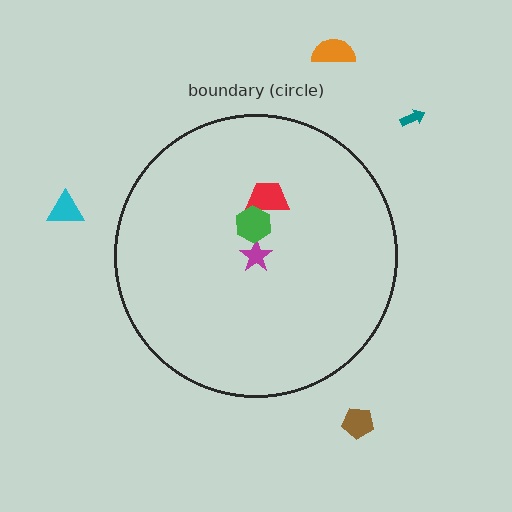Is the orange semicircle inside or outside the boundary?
Outside.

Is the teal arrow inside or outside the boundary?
Outside.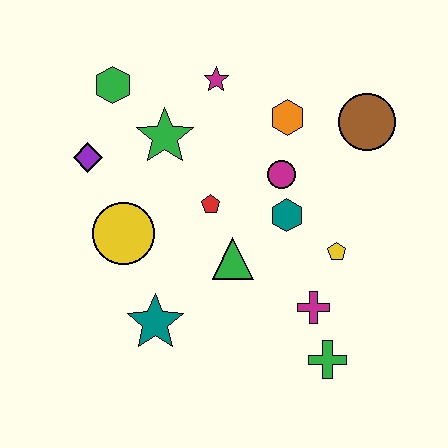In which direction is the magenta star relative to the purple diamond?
The magenta star is to the right of the purple diamond.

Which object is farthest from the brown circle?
The teal star is farthest from the brown circle.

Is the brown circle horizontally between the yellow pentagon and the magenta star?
No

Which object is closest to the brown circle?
The orange hexagon is closest to the brown circle.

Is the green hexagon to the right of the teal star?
No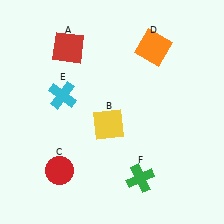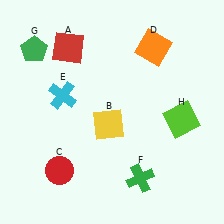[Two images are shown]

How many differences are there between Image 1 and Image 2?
There are 2 differences between the two images.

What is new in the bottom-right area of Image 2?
A lime square (H) was added in the bottom-right area of Image 2.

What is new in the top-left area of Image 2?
A green pentagon (G) was added in the top-left area of Image 2.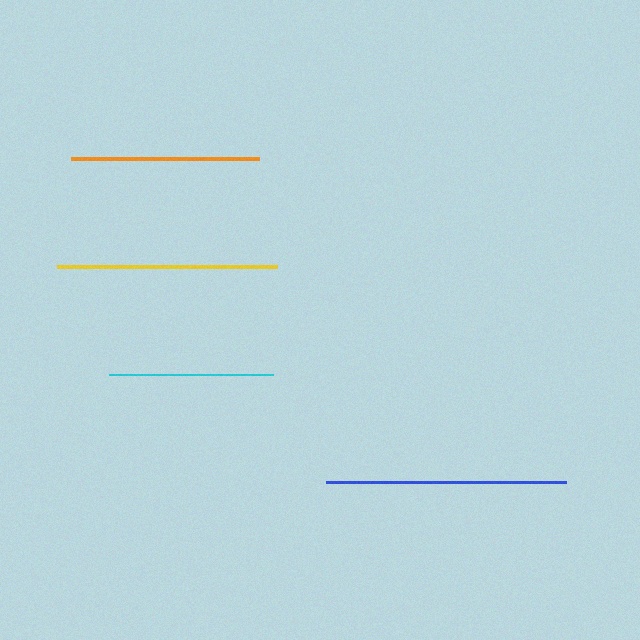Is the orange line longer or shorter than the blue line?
The blue line is longer than the orange line.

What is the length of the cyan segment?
The cyan segment is approximately 164 pixels long.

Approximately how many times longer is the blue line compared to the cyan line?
The blue line is approximately 1.5 times the length of the cyan line.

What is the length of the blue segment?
The blue segment is approximately 240 pixels long.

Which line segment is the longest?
The blue line is the longest at approximately 240 pixels.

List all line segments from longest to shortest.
From longest to shortest: blue, yellow, orange, cyan.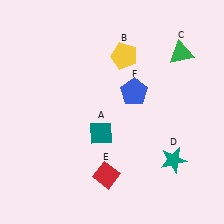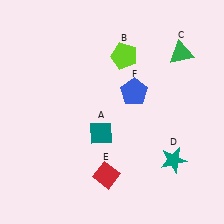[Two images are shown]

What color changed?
The pentagon (B) changed from yellow in Image 1 to lime in Image 2.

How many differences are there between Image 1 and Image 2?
There is 1 difference between the two images.